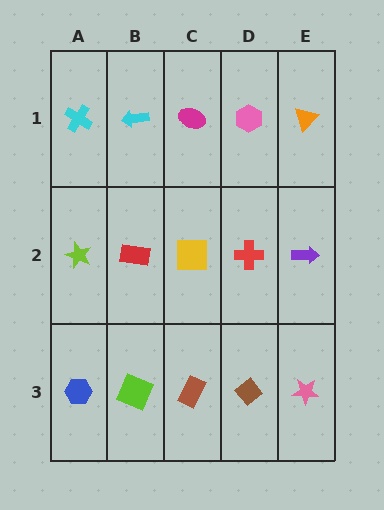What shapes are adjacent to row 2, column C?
A magenta ellipse (row 1, column C), a brown rectangle (row 3, column C), a red rectangle (row 2, column B), a red cross (row 2, column D).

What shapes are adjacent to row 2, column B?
A cyan arrow (row 1, column B), a lime square (row 3, column B), a lime star (row 2, column A), a yellow square (row 2, column C).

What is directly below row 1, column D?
A red cross.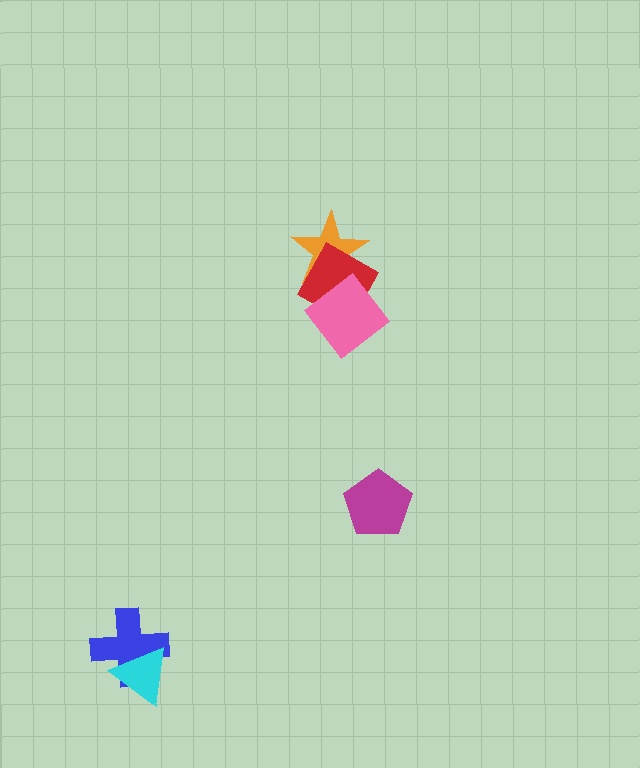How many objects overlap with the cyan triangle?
1 object overlaps with the cyan triangle.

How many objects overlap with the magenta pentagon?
0 objects overlap with the magenta pentagon.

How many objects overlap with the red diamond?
2 objects overlap with the red diamond.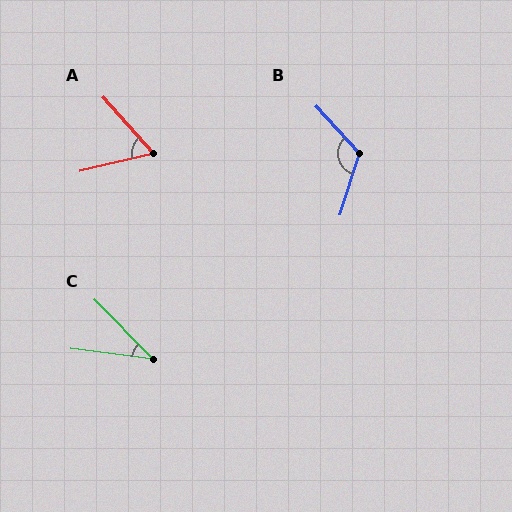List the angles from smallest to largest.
C (38°), A (62°), B (120°).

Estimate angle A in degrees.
Approximately 62 degrees.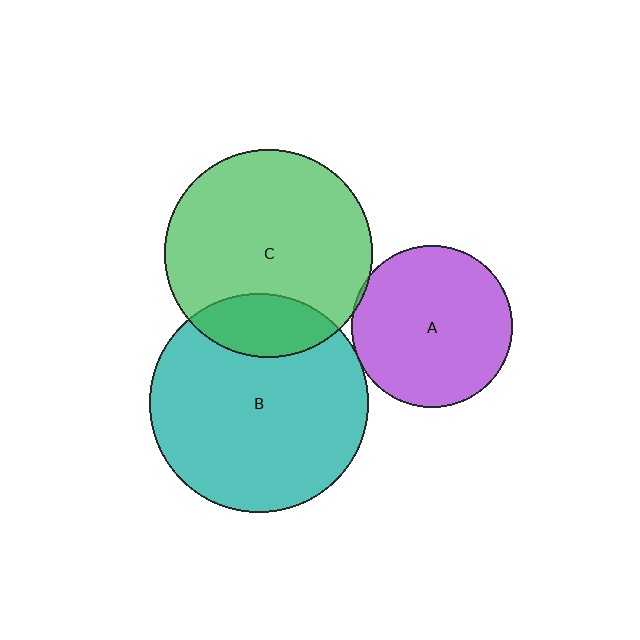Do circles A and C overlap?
Yes.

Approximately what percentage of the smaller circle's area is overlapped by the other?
Approximately 5%.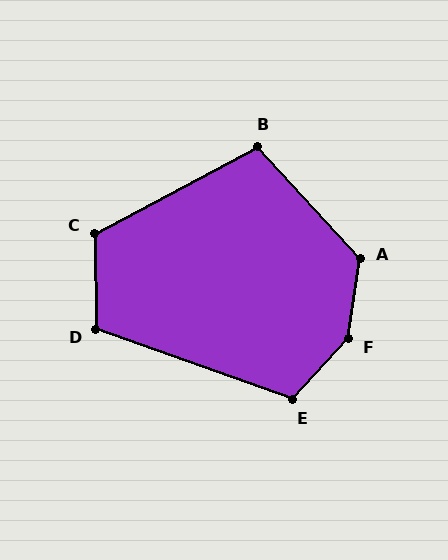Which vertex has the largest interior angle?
F, at approximately 145 degrees.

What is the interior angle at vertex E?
Approximately 113 degrees (obtuse).